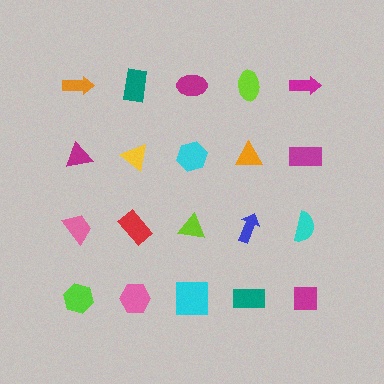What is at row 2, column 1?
A magenta triangle.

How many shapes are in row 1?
5 shapes.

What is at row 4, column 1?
A lime hexagon.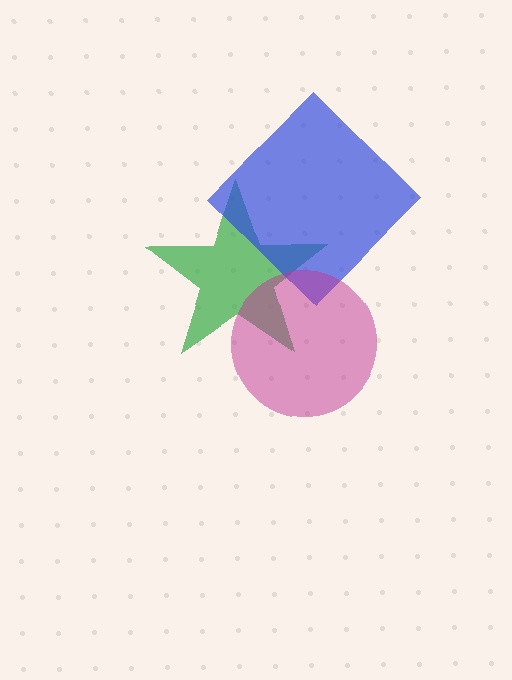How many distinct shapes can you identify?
There are 3 distinct shapes: a green star, a blue diamond, a magenta circle.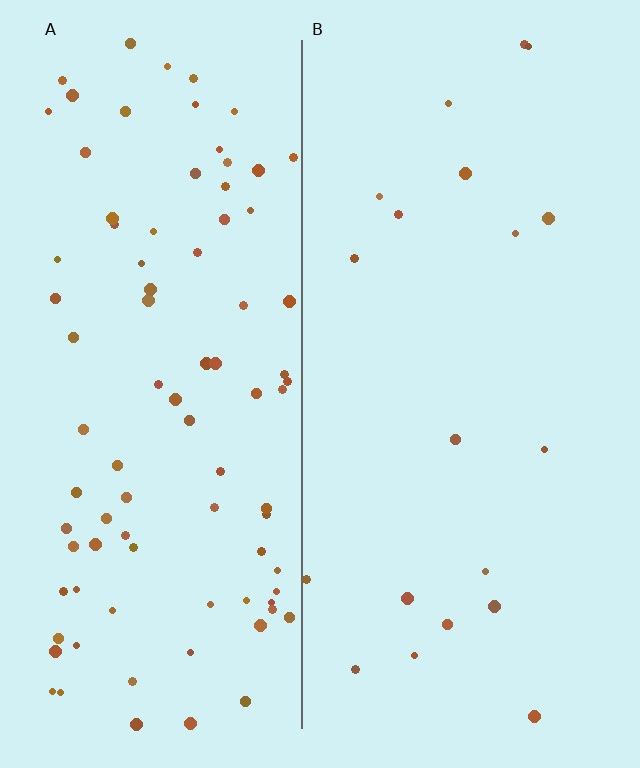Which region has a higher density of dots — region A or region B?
A (the left).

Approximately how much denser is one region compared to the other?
Approximately 4.5× — region A over region B.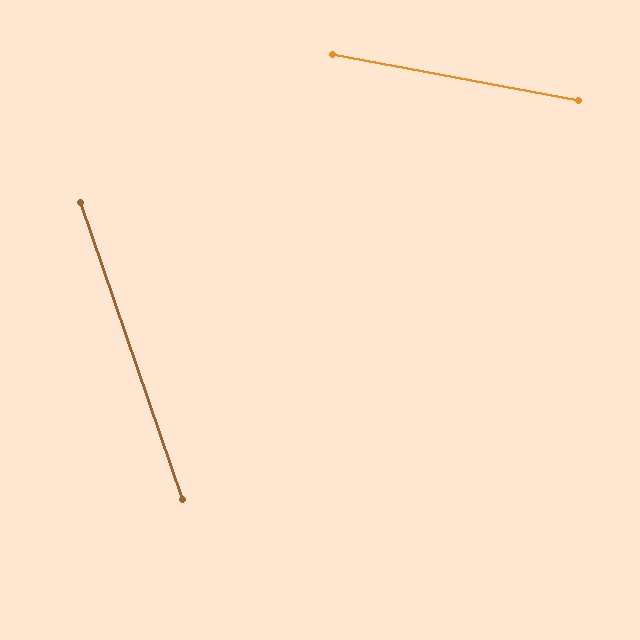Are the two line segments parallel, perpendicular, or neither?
Neither parallel nor perpendicular — they differ by about 61°.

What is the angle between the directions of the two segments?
Approximately 61 degrees.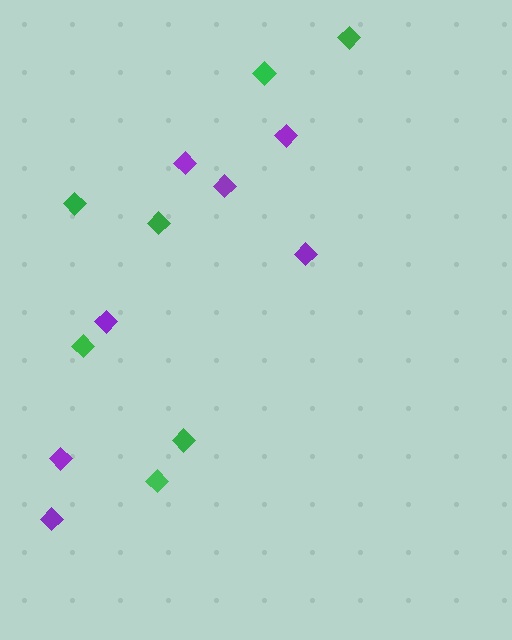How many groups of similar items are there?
There are 2 groups: one group of purple diamonds (7) and one group of green diamonds (7).